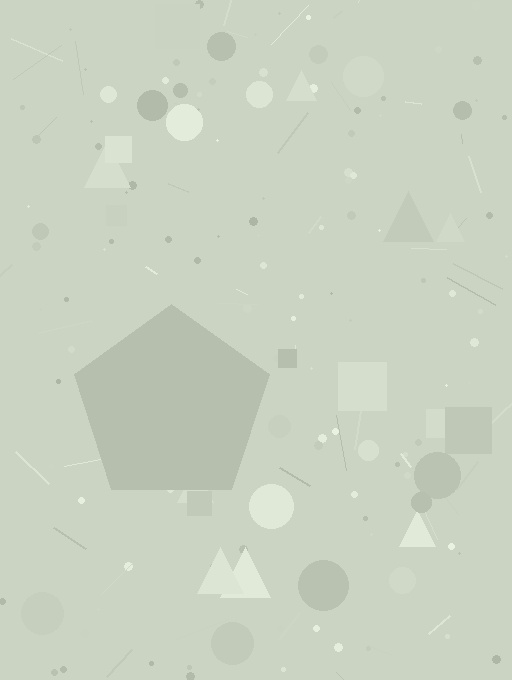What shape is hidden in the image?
A pentagon is hidden in the image.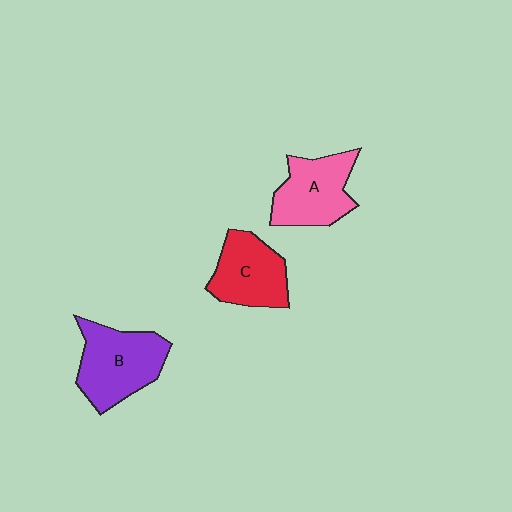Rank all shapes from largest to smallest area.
From largest to smallest: B (purple), A (pink), C (red).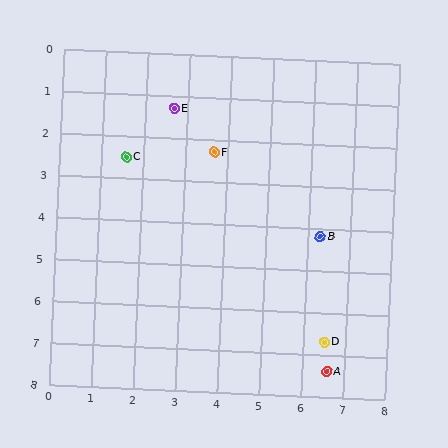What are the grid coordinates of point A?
Point A is at approximately (6.6, 7.4).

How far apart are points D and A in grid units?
Points D and A are about 0.7 grid units apart.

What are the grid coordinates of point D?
Point D is at approximately (6.5, 6.7).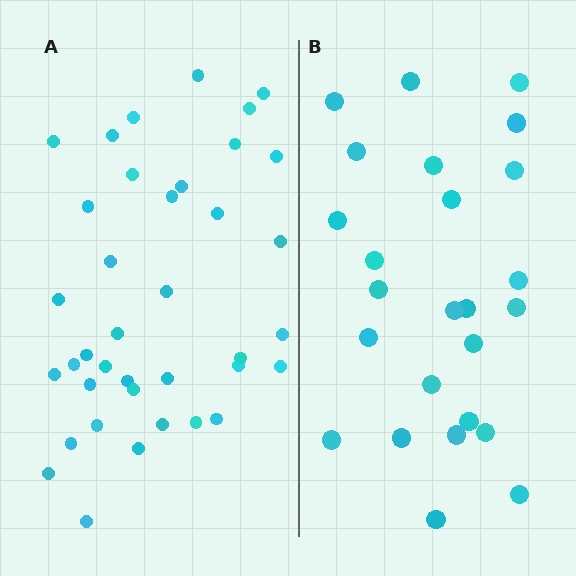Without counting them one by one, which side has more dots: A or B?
Region A (the left region) has more dots.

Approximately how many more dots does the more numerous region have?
Region A has approximately 15 more dots than region B.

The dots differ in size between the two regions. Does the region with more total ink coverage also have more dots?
No. Region B has more total ink coverage because its dots are larger, but region A actually contains more individual dots. Total area can be misleading — the number of items is what matters here.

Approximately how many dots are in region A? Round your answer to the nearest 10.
About 40 dots. (The exact count is 38, which rounds to 40.)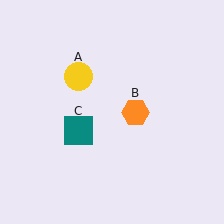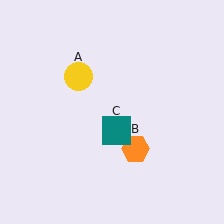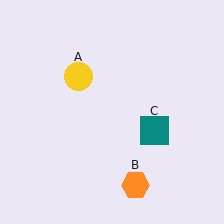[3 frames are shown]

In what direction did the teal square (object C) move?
The teal square (object C) moved right.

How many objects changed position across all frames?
2 objects changed position: orange hexagon (object B), teal square (object C).